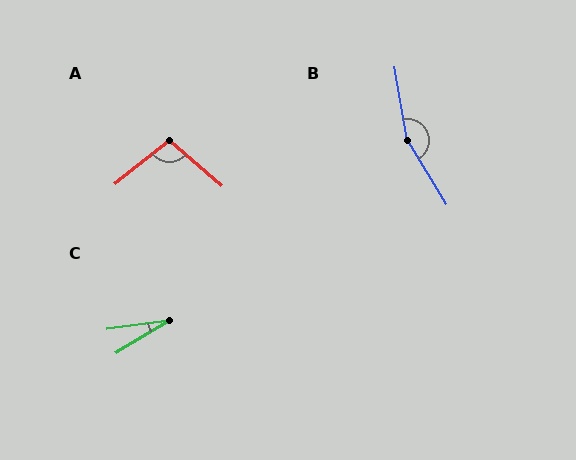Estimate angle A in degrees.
Approximately 101 degrees.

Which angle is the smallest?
C, at approximately 23 degrees.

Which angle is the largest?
B, at approximately 158 degrees.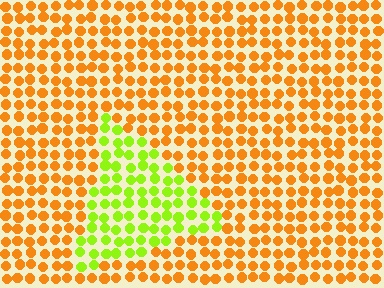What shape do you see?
I see a triangle.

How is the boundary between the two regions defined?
The boundary is defined purely by a slight shift in hue (about 56 degrees). Spacing, size, and orientation are identical on both sides.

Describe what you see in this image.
The image is filled with small orange elements in a uniform arrangement. A triangle-shaped region is visible where the elements are tinted to a slightly different hue, forming a subtle color boundary.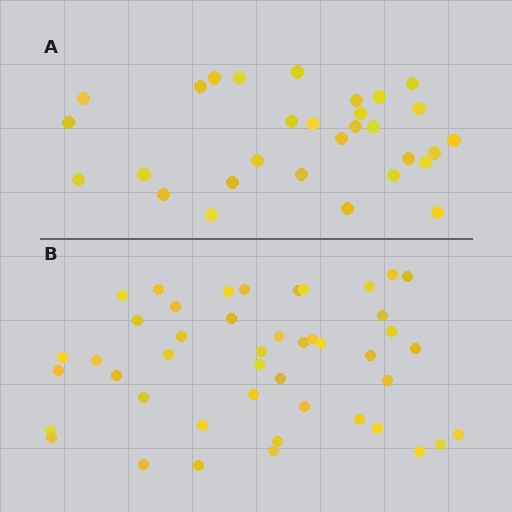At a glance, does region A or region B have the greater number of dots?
Region B (the bottom region) has more dots.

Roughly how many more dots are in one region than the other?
Region B has approximately 15 more dots than region A.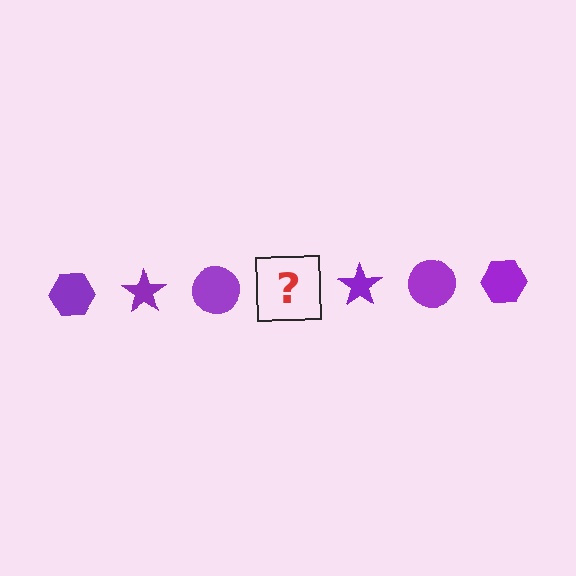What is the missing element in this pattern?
The missing element is a purple hexagon.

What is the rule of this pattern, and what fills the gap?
The rule is that the pattern cycles through hexagon, star, circle shapes in purple. The gap should be filled with a purple hexagon.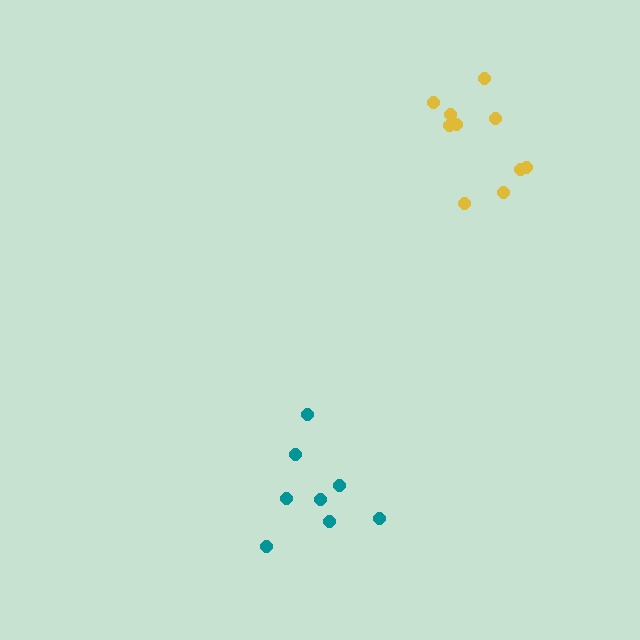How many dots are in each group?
Group 1: 8 dots, Group 2: 10 dots (18 total).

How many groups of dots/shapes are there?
There are 2 groups.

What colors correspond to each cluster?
The clusters are colored: teal, yellow.